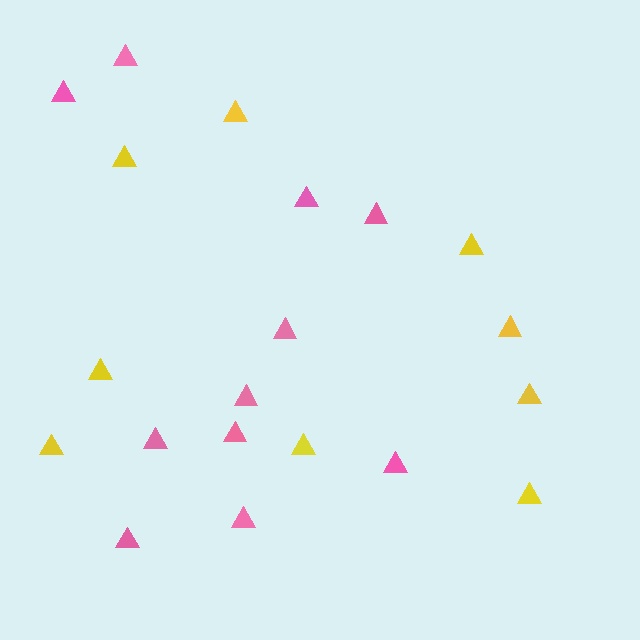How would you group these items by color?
There are 2 groups: one group of pink triangles (11) and one group of yellow triangles (9).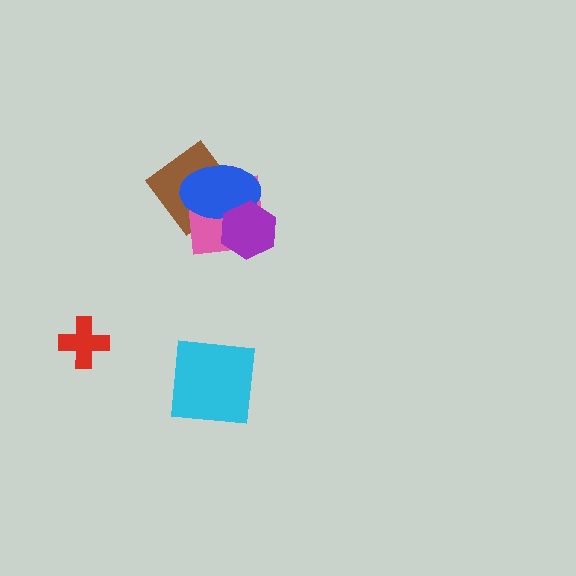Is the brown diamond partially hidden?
Yes, it is partially covered by another shape.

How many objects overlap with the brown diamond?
3 objects overlap with the brown diamond.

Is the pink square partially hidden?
Yes, it is partially covered by another shape.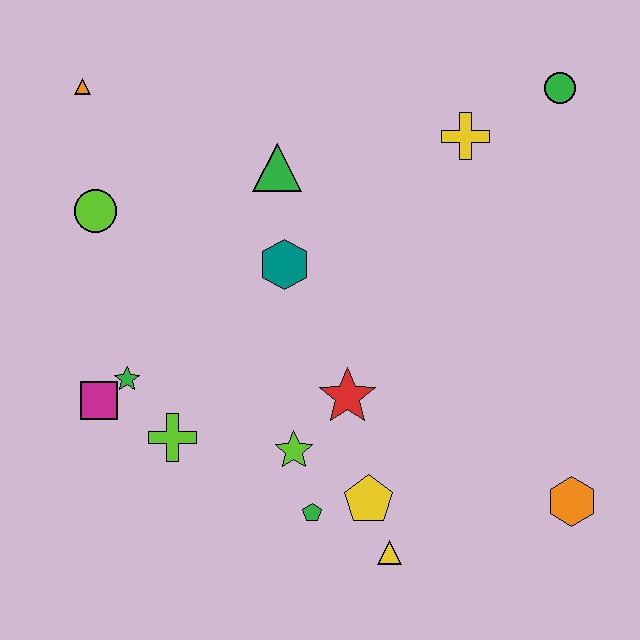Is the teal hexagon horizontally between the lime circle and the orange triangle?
No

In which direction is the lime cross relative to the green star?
The lime cross is below the green star.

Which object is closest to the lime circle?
The orange triangle is closest to the lime circle.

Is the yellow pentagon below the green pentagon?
No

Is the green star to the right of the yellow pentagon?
No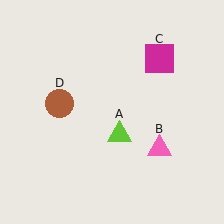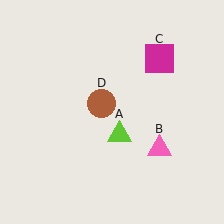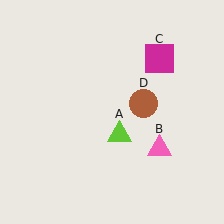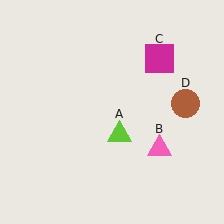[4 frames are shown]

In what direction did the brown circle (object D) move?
The brown circle (object D) moved right.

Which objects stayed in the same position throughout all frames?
Lime triangle (object A) and pink triangle (object B) and magenta square (object C) remained stationary.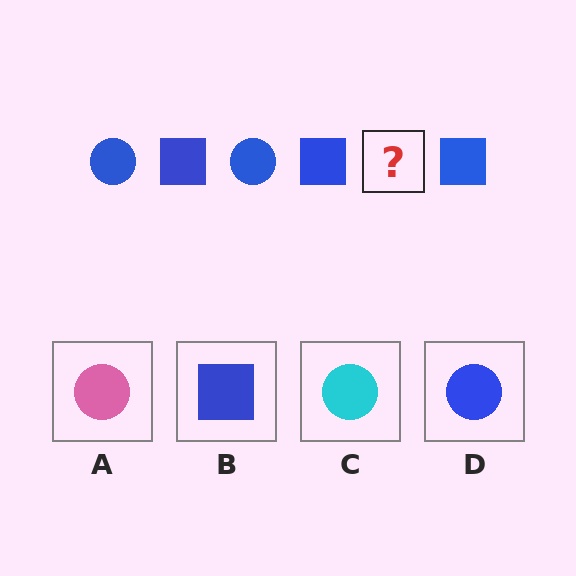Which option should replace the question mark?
Option D.